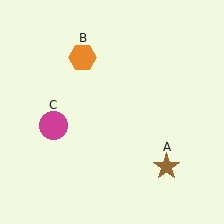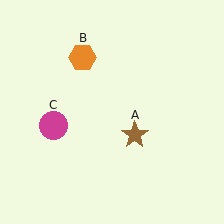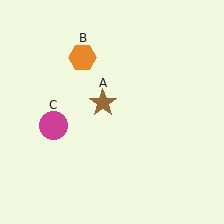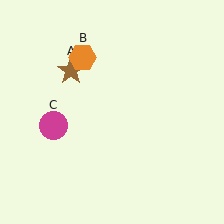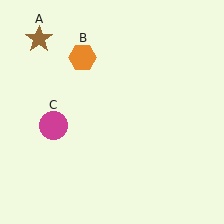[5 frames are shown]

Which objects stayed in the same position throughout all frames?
Orange hexagon (object B) and magenta circle (object C) remained stationary.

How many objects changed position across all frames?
1 object changed position: brown star (object A).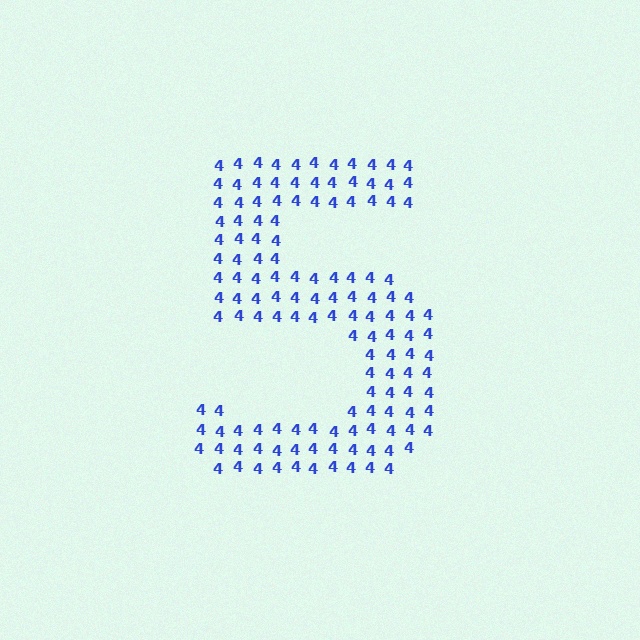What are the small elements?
The small elements are digit 4's.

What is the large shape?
The large shape is the digit 5.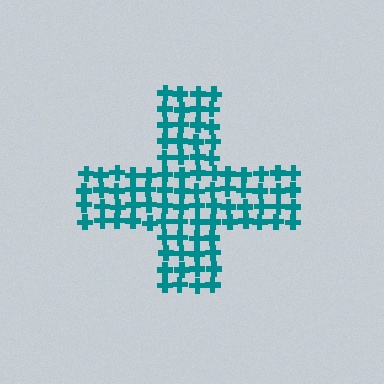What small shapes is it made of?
It is made of small crosses.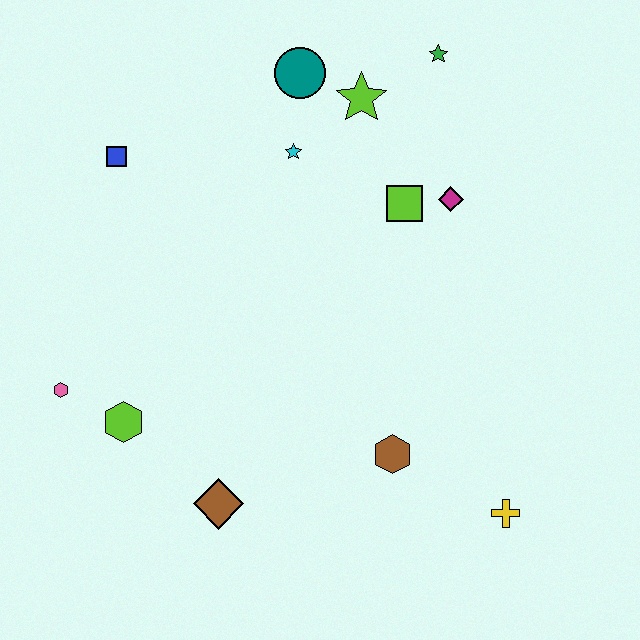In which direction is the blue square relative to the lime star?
The blue square is to the left of the lime star.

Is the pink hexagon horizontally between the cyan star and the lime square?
No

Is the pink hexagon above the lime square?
No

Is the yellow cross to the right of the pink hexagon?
Yes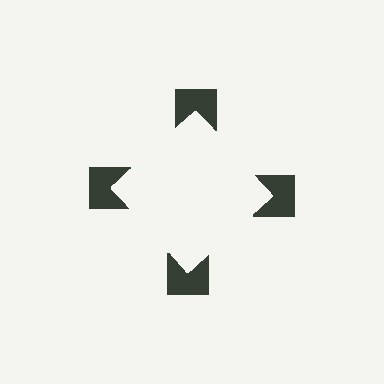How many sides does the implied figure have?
4 sides.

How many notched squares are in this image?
There are 4 — one at each vertex of the illusory square.